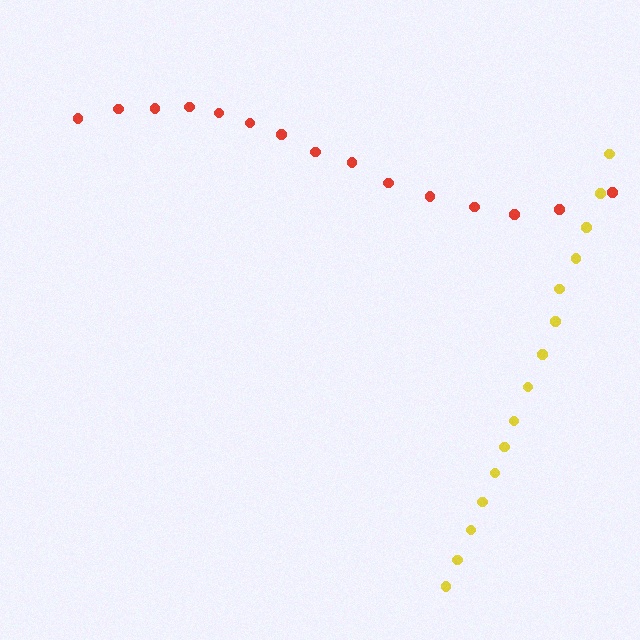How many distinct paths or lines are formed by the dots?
There are 2 distinct paths.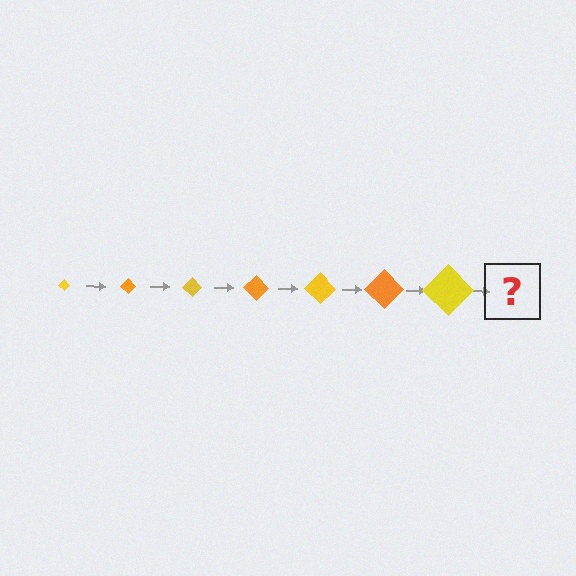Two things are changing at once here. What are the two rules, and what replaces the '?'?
The two rules are that the diamond grows larger each step and the color cycles through yellow and orange. The '?' should be an orange diamond, larger than the previous one.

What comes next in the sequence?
The next element should be an orange diamond, larger than the previous one.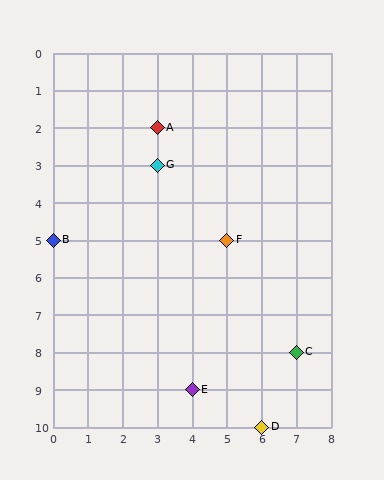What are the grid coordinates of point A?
Point A is at grid coordinates (3, 2).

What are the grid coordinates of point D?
Point D is at grid coordinates (6, 10).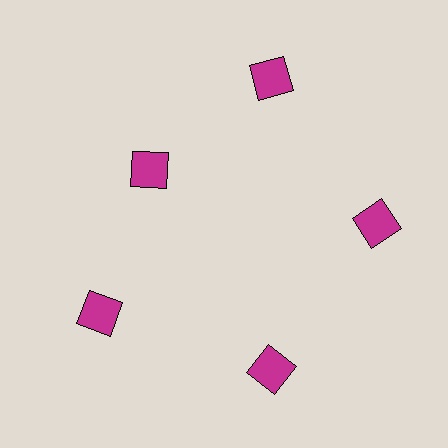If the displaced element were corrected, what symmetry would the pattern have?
It would have 5-fold rotational symmetry — the pattern would map onto itself every 72 degrees.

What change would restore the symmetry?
The symmetry would be restored by moving it outward, back onto the ring so that all 5 squares sit at equal angles and equal distance from the center.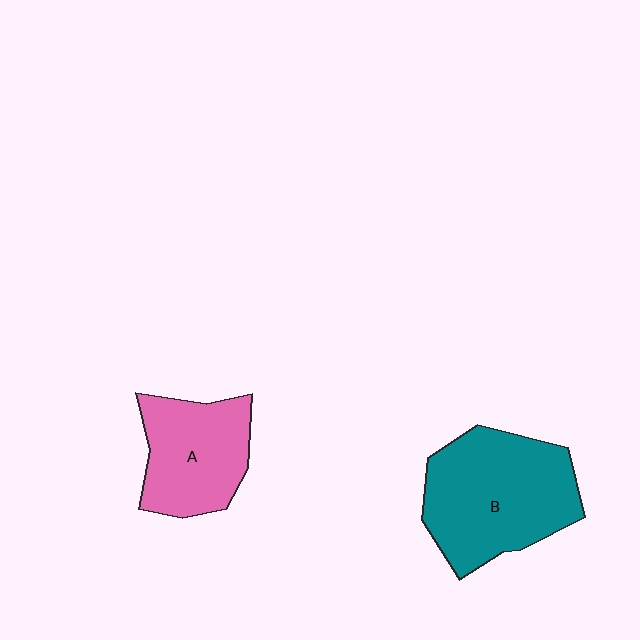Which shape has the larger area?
Shape B (teal).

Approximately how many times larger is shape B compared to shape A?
Approximately 1.5 times.